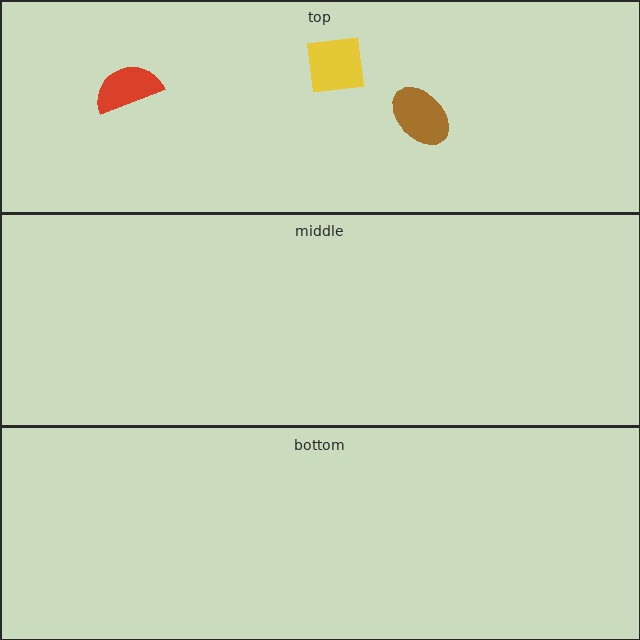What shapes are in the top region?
The yellow square, the red semicircle, the brown ellipse.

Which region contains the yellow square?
The top region.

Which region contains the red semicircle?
The top region.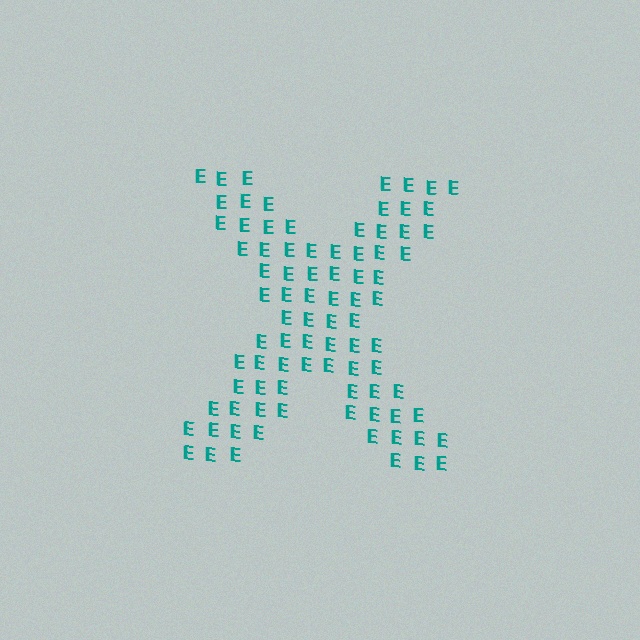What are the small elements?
The small elements are letter E's.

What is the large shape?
The large shape is the letter X.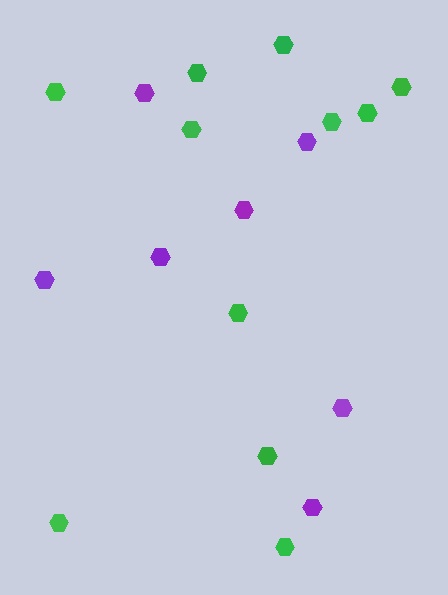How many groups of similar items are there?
There are 2 groups: one group of green hexagons (11) and one group of purple hexagons (7).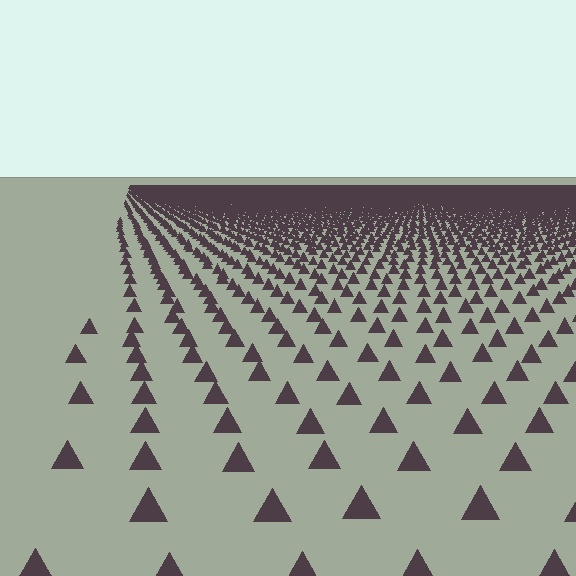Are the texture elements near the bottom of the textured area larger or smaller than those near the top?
Larger. Near the bottom, elements are closer to the viewer and appear at a bigger on-screen size.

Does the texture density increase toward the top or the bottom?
Density increases toward the top.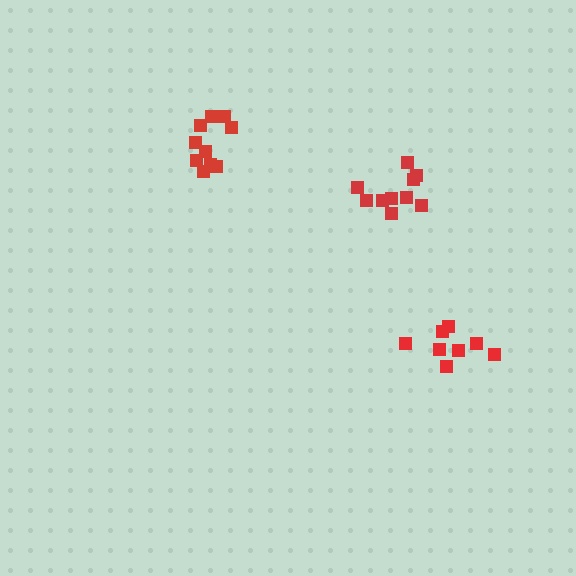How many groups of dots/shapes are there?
There are 3 groups.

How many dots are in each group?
Group 1: 8 dots, Group 2: 10 dots, Group 3: 10 dots (28 total).